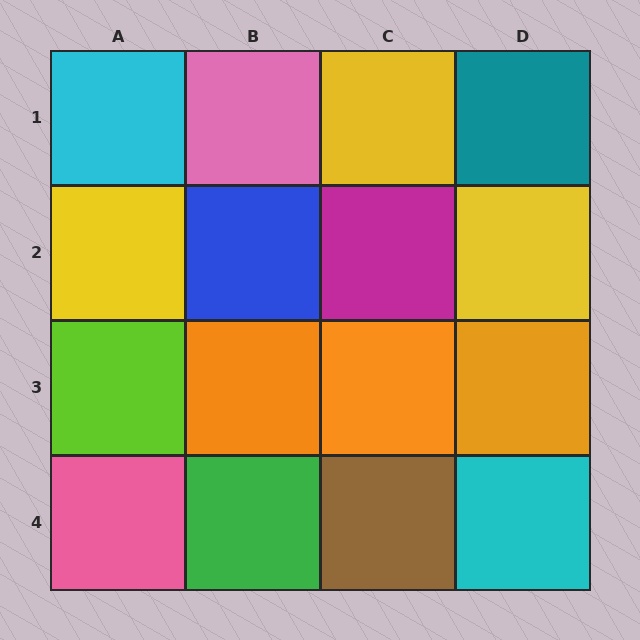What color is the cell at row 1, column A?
Cyan.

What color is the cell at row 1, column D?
Teal.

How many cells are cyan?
2 cells are cyan.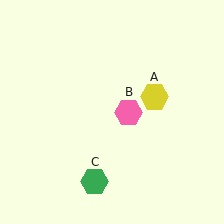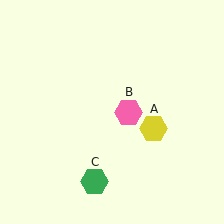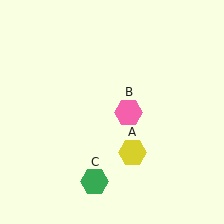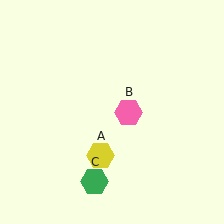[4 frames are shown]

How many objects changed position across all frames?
1 object changed position: yellow hexagon (object A).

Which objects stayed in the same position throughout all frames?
Pink hexagon (object B) and green hexagon (object C) remained stationary.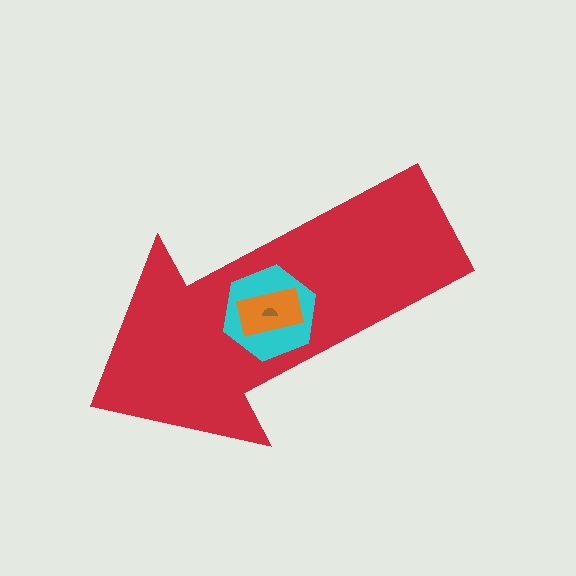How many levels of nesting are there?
4.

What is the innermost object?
The brown semicircle.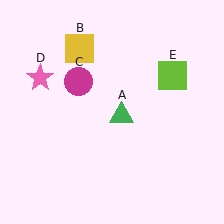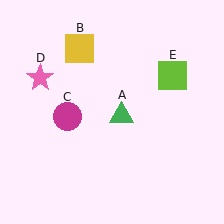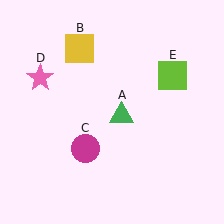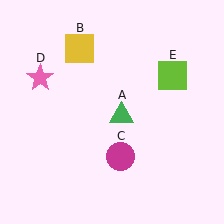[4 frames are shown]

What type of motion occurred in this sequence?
The magenta circle (object C) rotated counterclockwise around the center of the scene.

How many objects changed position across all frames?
1 object changed position: magenta circle (object C).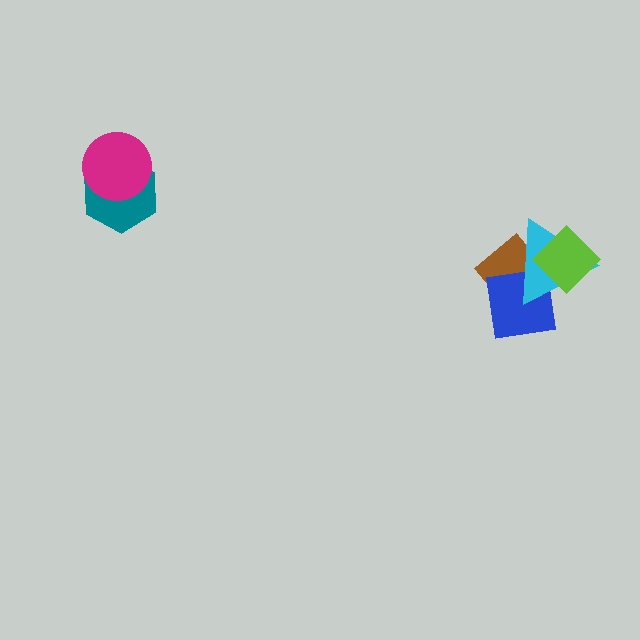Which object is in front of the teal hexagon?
The magenta circle is in front of the teal hexagon.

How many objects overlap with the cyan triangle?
3 objects overlap with the cyan triangle.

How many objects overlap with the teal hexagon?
1 object overlaps with the teal hexagon.